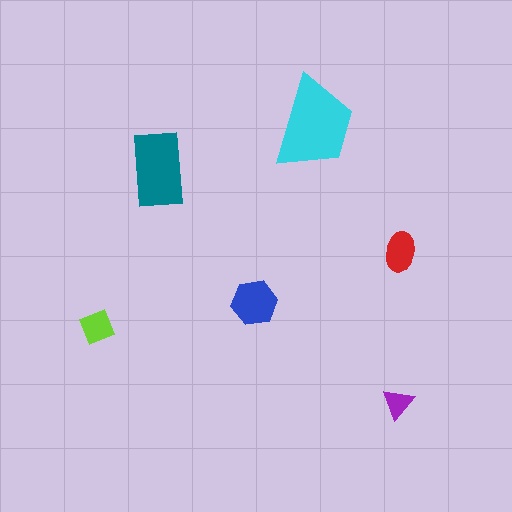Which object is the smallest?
The purple triangle.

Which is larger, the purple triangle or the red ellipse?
The red ellipse.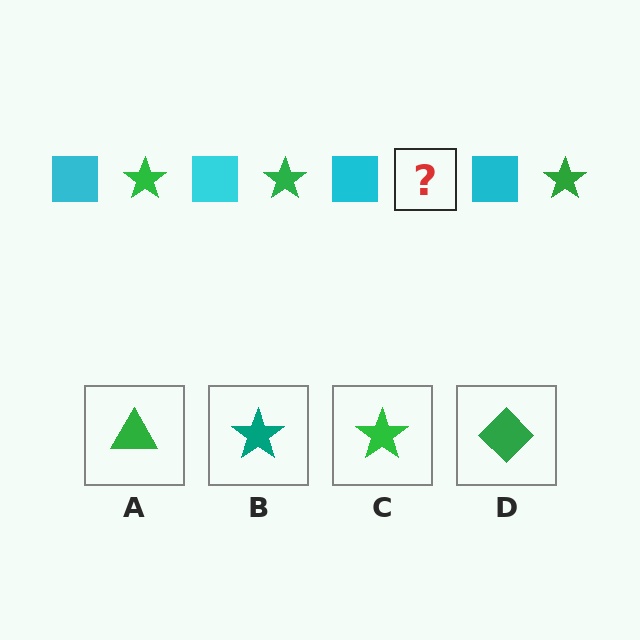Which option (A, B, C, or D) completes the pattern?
C.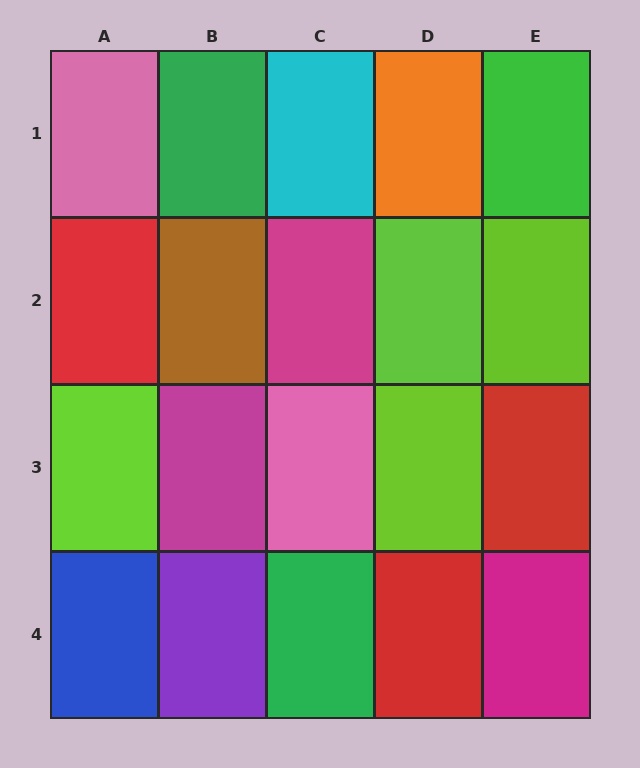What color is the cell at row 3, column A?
Lime.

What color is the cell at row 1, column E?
Green.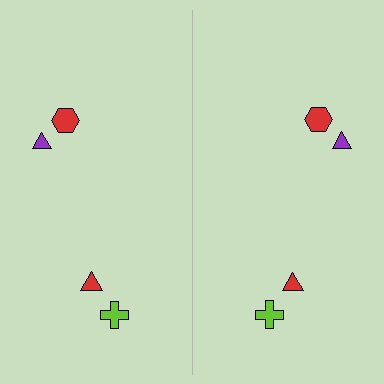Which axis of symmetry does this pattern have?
The pattern has a vertical axis of symmetry running through the center of the image.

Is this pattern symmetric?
Yes, this pattern has bilateral (reflection) symmetry.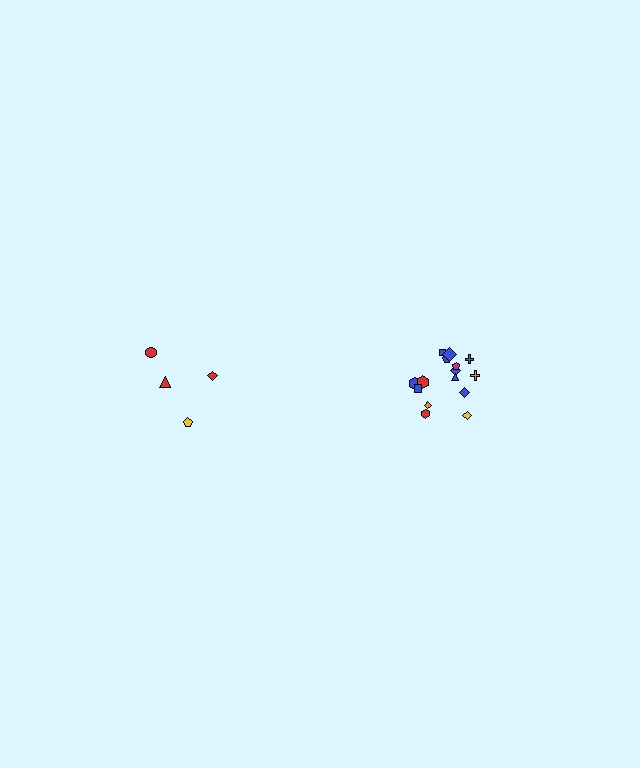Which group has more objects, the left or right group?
The right group.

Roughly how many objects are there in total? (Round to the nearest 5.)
Roughly 20 objects in total.